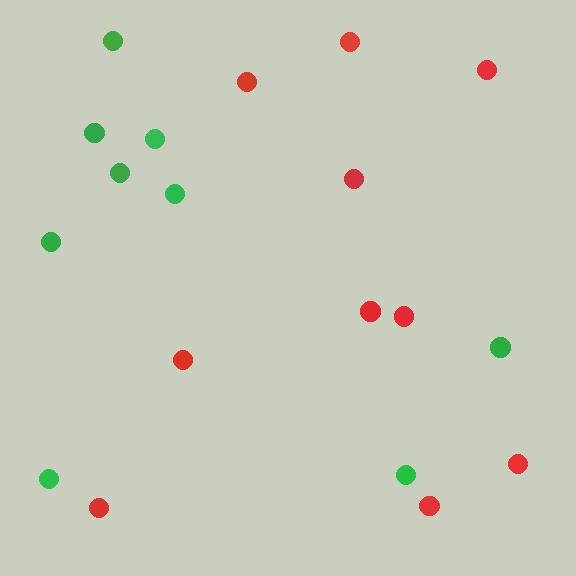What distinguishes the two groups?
There are 2 groups: one group of red circles (10) and one group of green circles (9).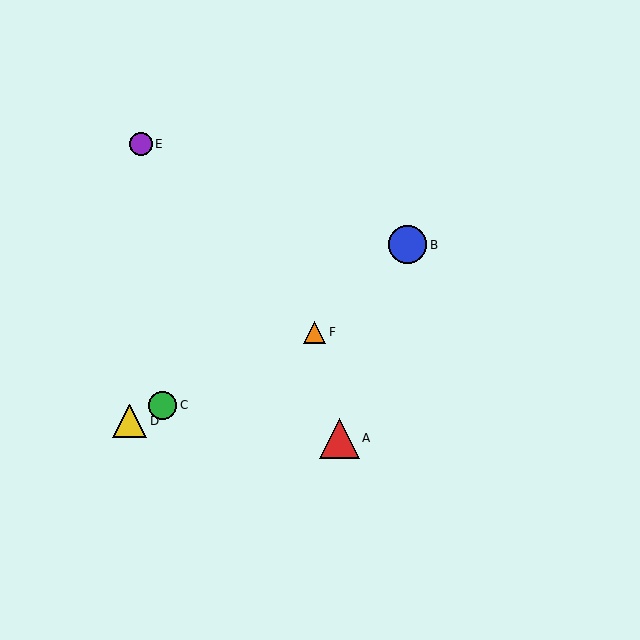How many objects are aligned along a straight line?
3 objects (C, D, F) are aligned along a straight line.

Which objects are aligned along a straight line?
Objects C, D, F are aligned along a straight line.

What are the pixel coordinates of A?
Object A is at (339, 438).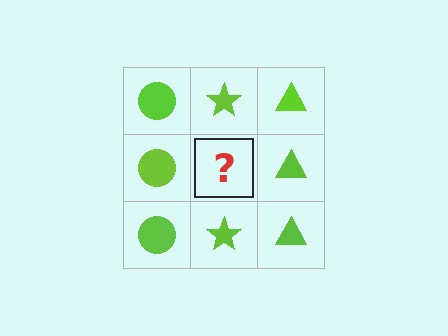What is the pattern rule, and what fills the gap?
The rule is that each column has a consistent shape. The gap should be filled with a lime star.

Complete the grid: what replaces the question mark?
The question mark should be replaced with a lime star.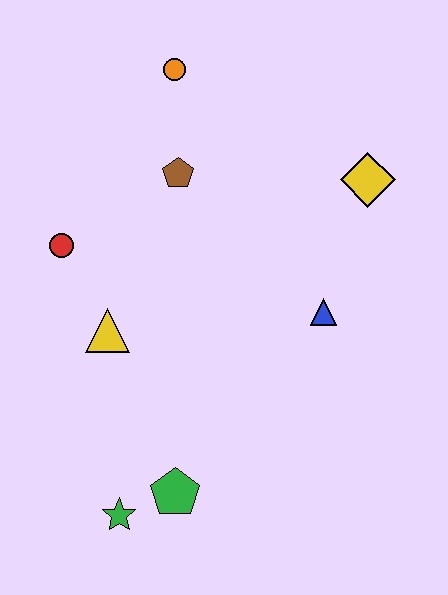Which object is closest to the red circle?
The yellow triangle is closest to the red circle.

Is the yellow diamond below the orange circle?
Yes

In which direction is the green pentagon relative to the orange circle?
The green pentagon is below the orange circle.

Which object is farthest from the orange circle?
The green star is farthest from the orange circle.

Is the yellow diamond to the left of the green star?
No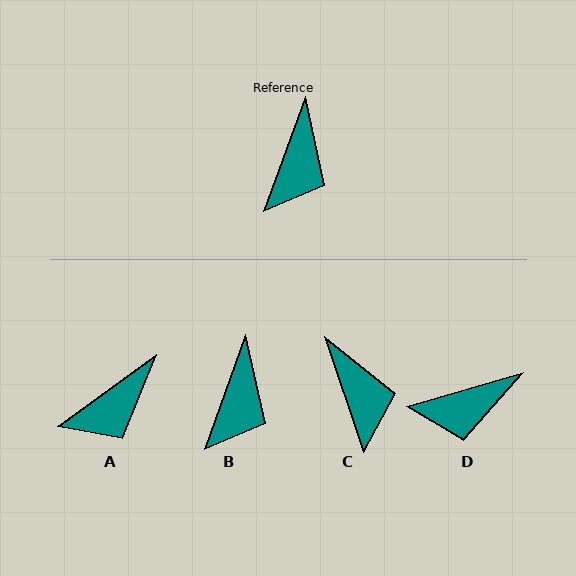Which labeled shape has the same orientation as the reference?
B.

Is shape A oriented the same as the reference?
No, it is off by about 34 degrees.